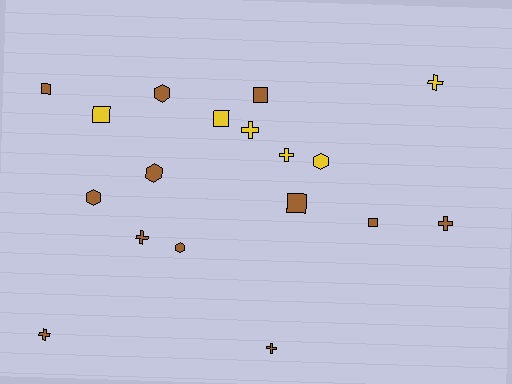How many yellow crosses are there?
There are 3 yellow crosses.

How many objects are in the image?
There are 18 objects.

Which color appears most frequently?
Brown, with 12 objects.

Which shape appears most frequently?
Cross, with 7 objects.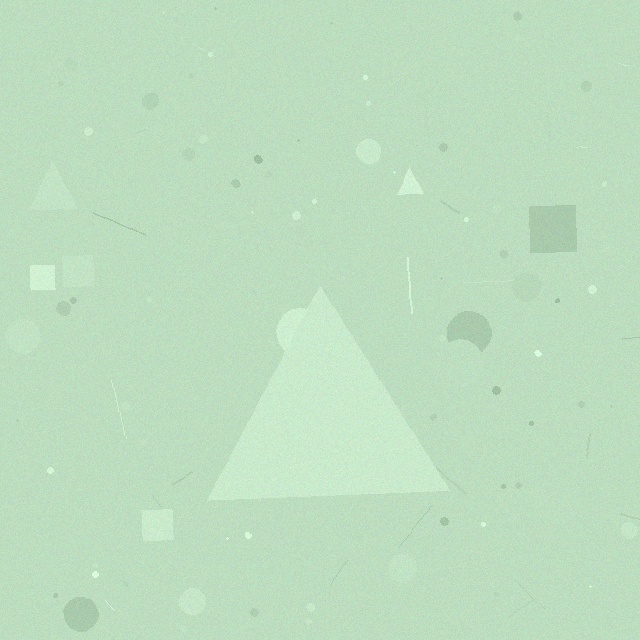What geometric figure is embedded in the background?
A triangle is embedded in the background.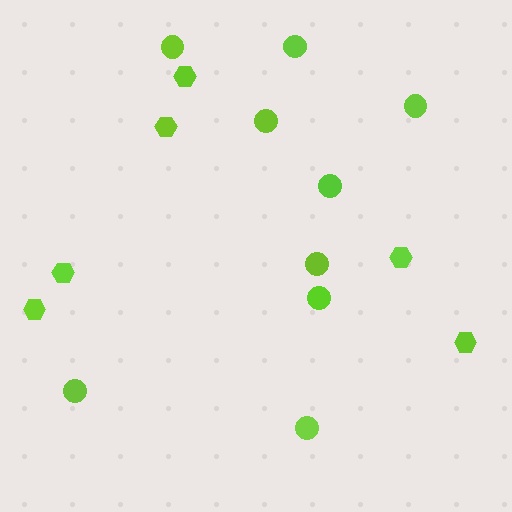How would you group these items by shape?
There are 2 groups: one group of circles (9) and one group of hexagons (6).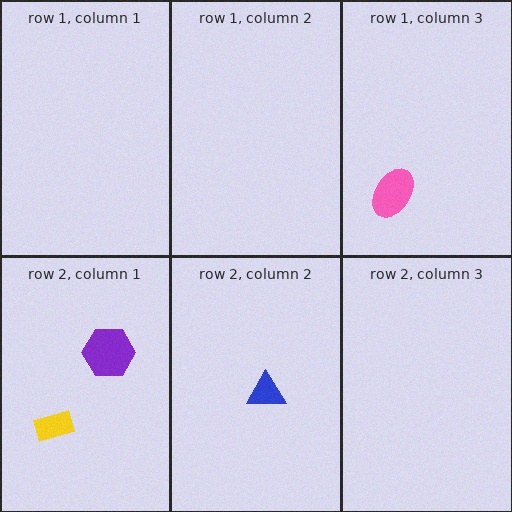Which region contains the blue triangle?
The row 2, column 2 region.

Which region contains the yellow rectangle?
The row 2, column 1 region.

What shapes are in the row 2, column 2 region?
The blue triangle.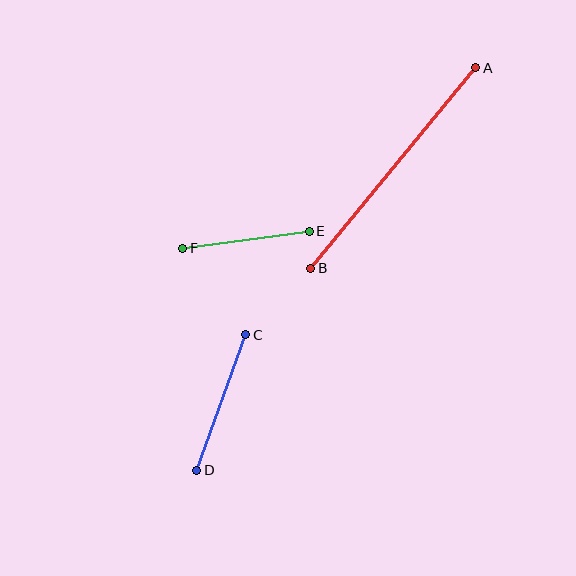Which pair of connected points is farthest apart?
Points A and B are farthest apart.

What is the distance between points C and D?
The distance is approximately 144 pixels.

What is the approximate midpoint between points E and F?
The midpoint is at approximately (246, 240) pixels.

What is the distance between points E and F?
The distance is approximately 128 pixels.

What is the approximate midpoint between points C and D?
The midpoint is at approximately (221, 402) pixels.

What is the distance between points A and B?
The distance is approximately 260 pixels.